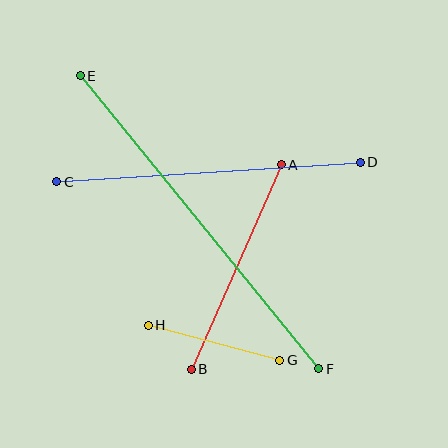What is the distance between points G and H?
The distance is approximately 136 pixels.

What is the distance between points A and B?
The distance is approximately 224 pixels.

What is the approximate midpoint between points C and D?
The midpoint is at approximately (209, 172) pixels.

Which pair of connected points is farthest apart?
Points E and F are farthest apart.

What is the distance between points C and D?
The distance is approximately 304 pixels.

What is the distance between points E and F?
The distance is approximately 377 pixels.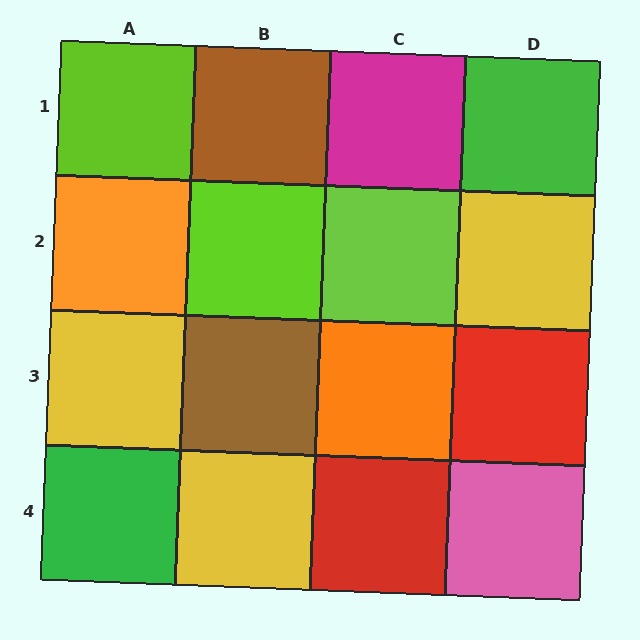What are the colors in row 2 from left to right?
Orange, lime, lime, yellow.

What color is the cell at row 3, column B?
Brown.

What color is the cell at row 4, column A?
Green.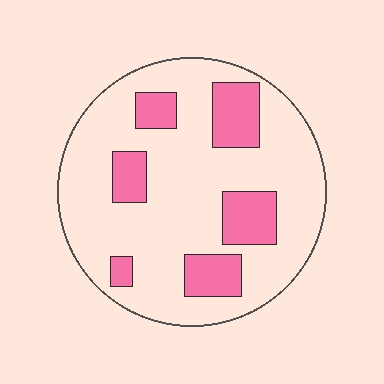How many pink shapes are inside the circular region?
6.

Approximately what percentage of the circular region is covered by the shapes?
Approximately 20%.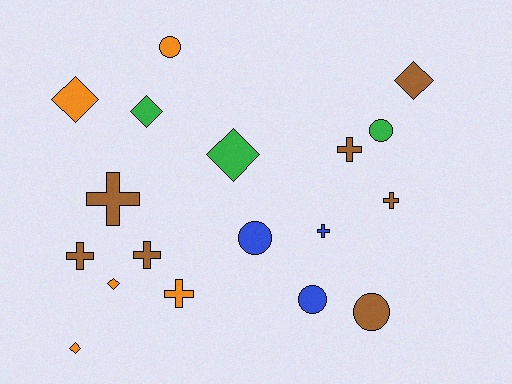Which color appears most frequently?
Brown, with 7 objects.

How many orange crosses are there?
There is 1 orange cross.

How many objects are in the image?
There are 18 objects.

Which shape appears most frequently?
Cross, with 7 objects.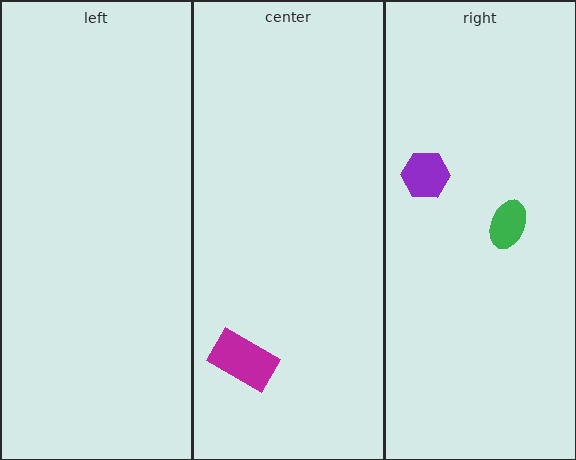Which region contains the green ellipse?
The right region.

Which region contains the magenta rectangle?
The center region.